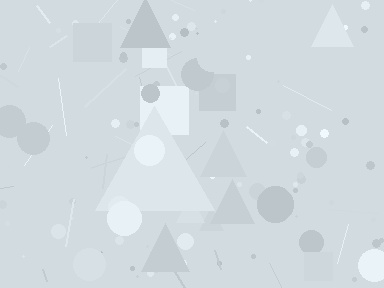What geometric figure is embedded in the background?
A triangle is embedded in the background.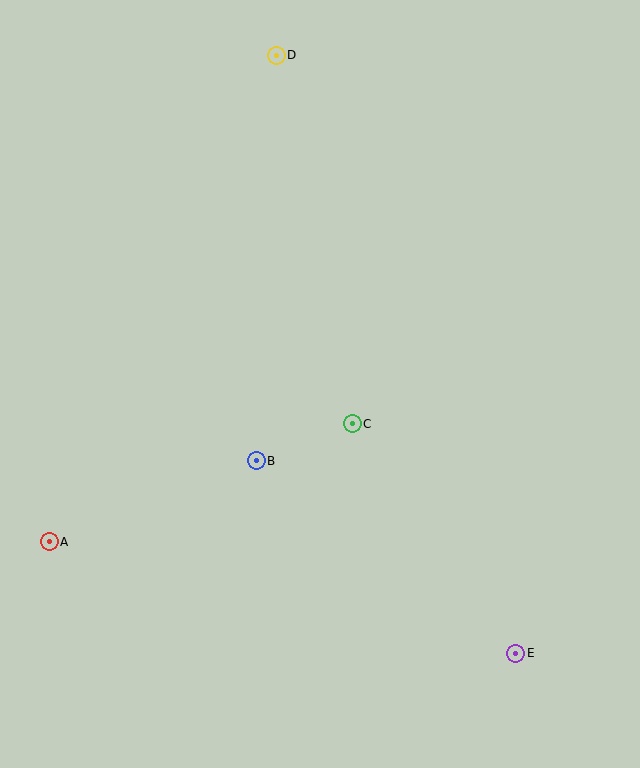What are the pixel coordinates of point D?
Point D is at (276, 55).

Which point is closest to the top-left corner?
Point D is closest to the top-left corner.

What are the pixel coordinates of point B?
Point B is at (256, 461).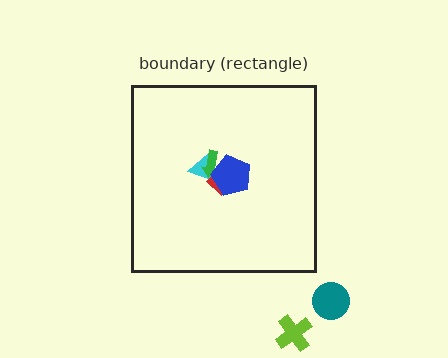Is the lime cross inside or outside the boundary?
Outside.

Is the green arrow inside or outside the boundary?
Inside.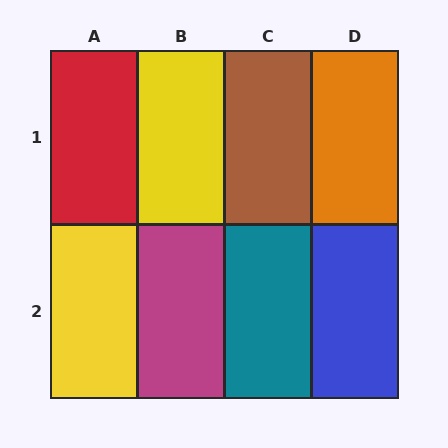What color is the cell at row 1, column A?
Red.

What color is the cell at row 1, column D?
Orange.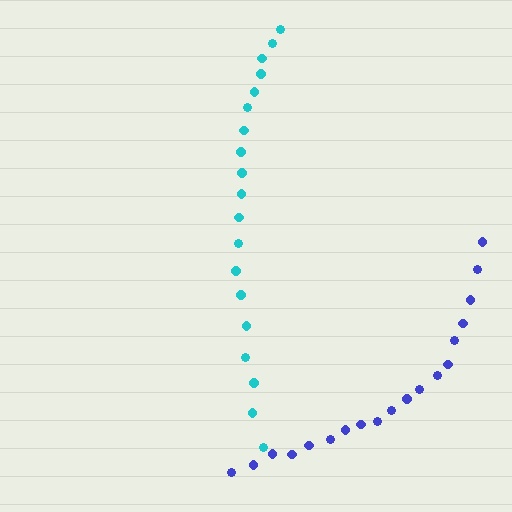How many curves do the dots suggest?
There are 2 distinct paths.